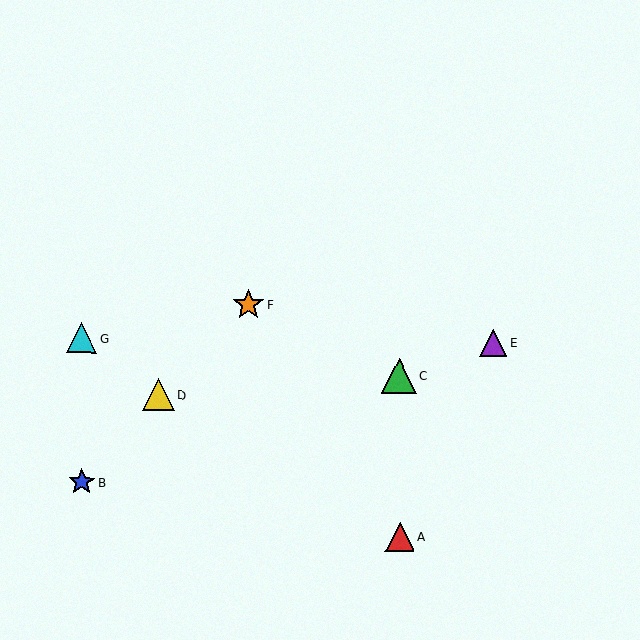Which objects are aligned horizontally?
Objects E, G are aligned horizontally.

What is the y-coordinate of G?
Object G is at y≈338.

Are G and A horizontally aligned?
No, G is at y≈338 and A is at y≈537.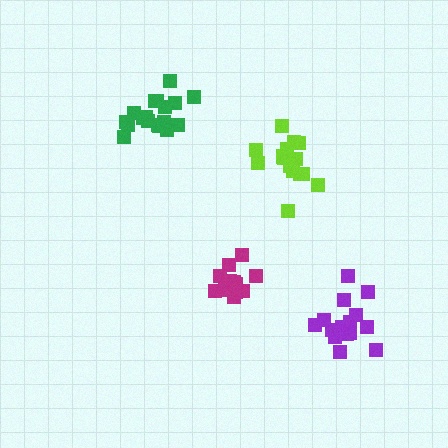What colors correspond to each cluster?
The clusters are colored: lime, green, magenta, purple.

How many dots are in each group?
Group 1: 18 dots, Group 2: 19 dots, Group 3: 13 dots, Group 4: 15 dots (65 total).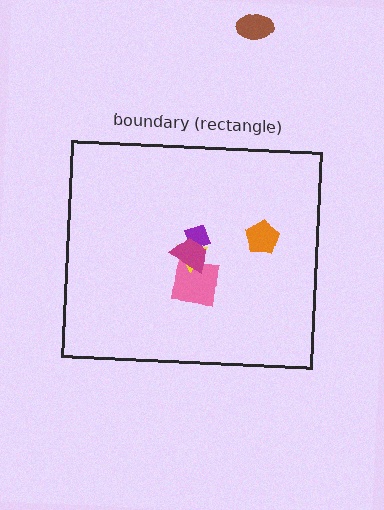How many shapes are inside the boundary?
5 inside, 1 outside.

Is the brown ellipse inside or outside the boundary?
Outside.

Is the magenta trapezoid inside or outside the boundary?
Inside.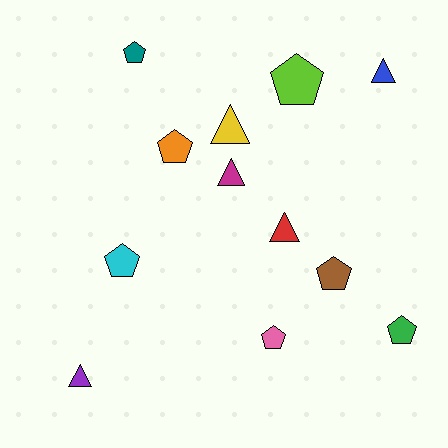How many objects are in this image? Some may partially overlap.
There are 12 objects.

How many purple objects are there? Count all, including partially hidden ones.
There is 1 purple object.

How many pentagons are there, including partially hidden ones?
There are 7 pentagons.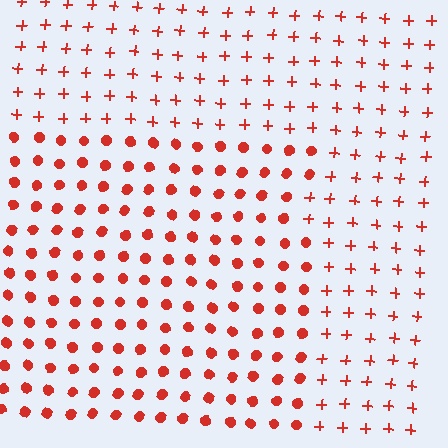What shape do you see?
I see a rectangle.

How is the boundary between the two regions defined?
The boundary is defined by a change in element shape: circles inside vs. plus signs outside. All elements share the same color and spacing.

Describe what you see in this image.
The image is filled with small red elements arranged in a uniform grid. A rectangle-shaped region contains circles, while the surrounding area contains plus signs. The boundary is defined purely by the change in element shape.